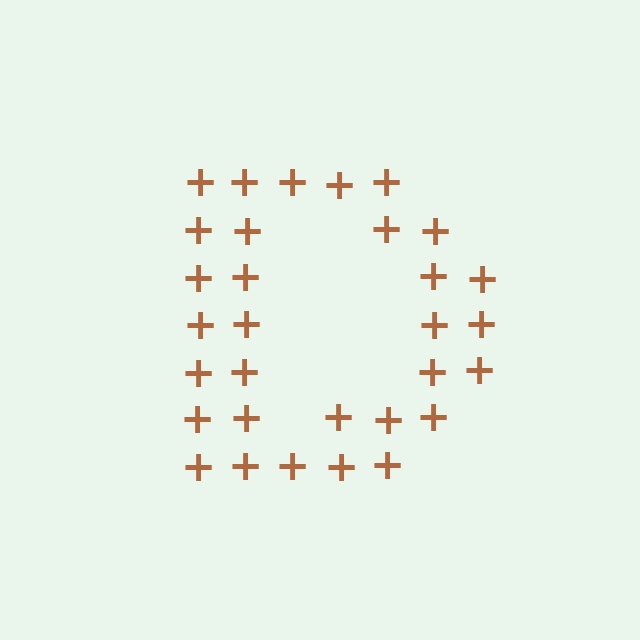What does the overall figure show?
The overall figure shows the letter D.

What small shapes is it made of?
It is made of small plus signs.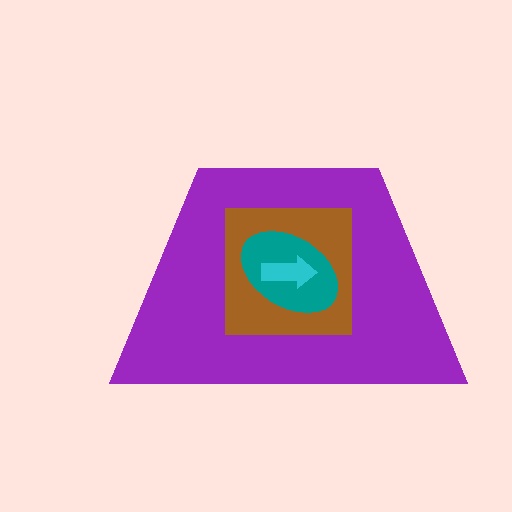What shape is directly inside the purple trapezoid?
The brown square.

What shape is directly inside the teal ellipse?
The cyan arrow.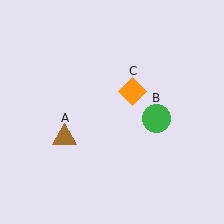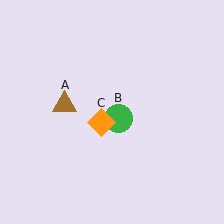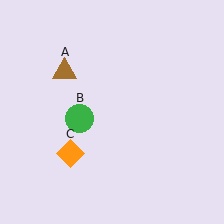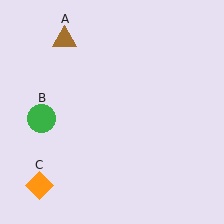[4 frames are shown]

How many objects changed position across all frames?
3 objects changed position: brown triangle (object A), green circle (object B), orange diamond (object C).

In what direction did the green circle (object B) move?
The green circle (object B) moved left.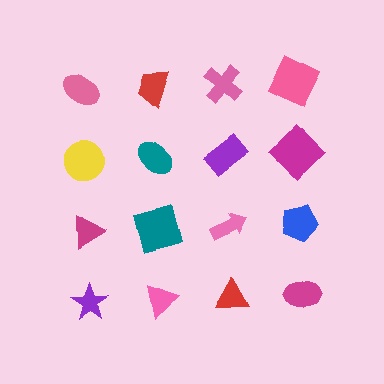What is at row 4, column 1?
A purple star.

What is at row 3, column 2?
A teal square.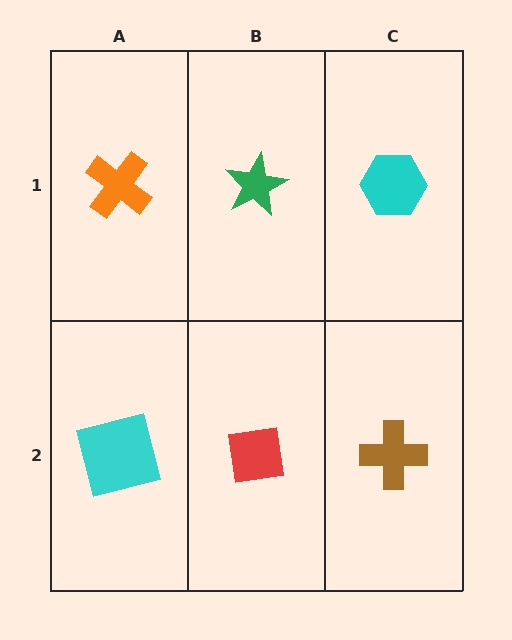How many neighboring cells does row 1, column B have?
3.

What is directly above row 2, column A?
An orange cross.